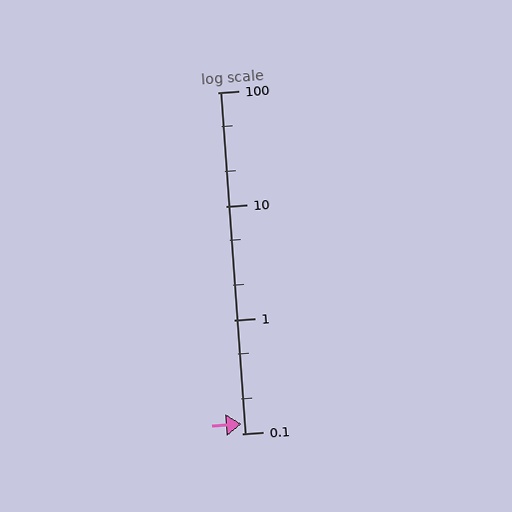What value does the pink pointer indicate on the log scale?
The pointer indicates approximately 0.12.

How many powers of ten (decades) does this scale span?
The scale spans 3 decades, from 0.1 to 100.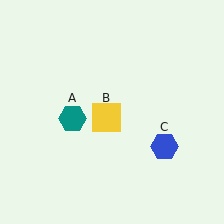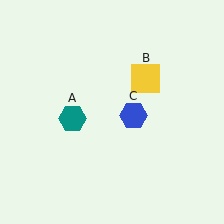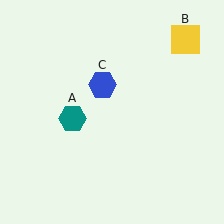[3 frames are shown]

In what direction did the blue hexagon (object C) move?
The blue hexagon (object C) moved up and to the left.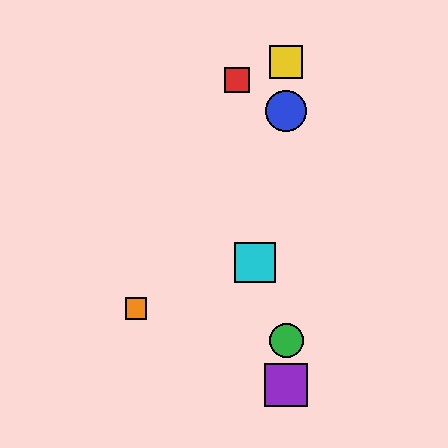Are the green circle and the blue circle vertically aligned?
Yes, both are at x≈286.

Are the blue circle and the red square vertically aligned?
No, the blue circle is at x≈286 and the red square is at x≈237.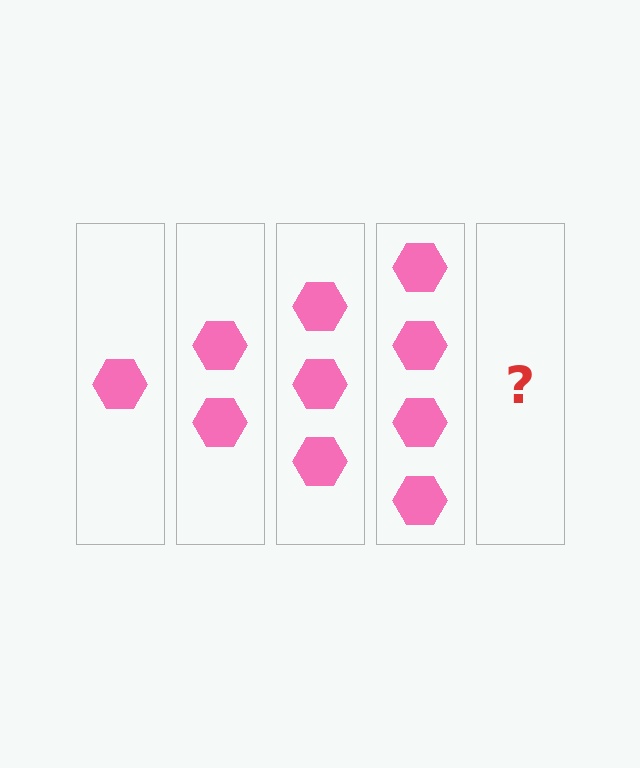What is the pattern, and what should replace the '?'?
The pattern is that each step adds one more hexagon. The '?' should be 5 hexagons.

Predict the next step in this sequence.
The next step is 5 hexagons.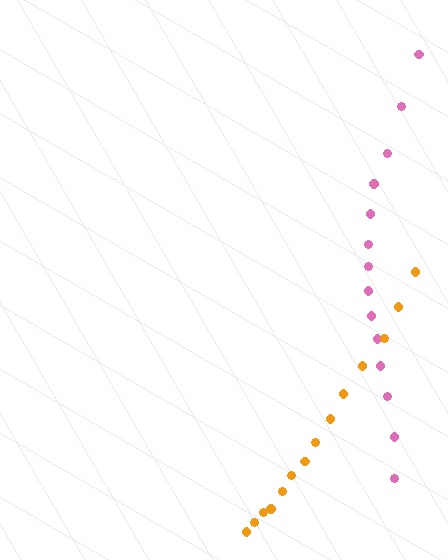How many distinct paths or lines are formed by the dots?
There are 2 distinct paths.